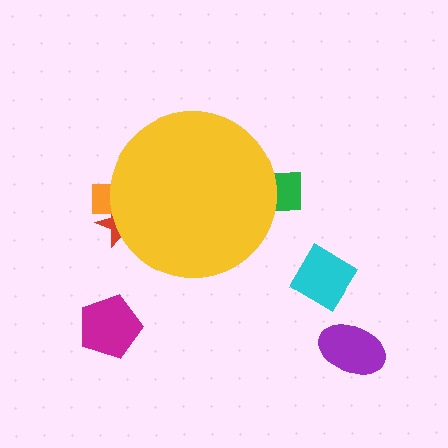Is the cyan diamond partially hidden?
No, the cyan diamond is fully visible.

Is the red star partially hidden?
Yes, the red star is partially hidden behind the yellow circle.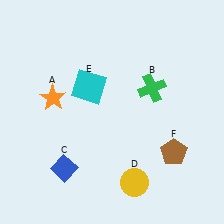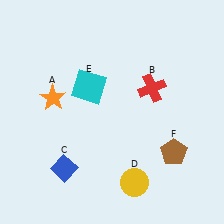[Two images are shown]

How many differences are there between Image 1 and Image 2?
There is 1 difference between the two images.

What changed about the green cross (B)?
In Image 1, B is green. In Image 2, it changed to red.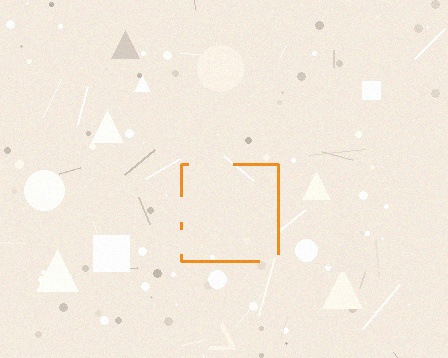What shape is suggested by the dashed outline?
The dashed outline suggests a square.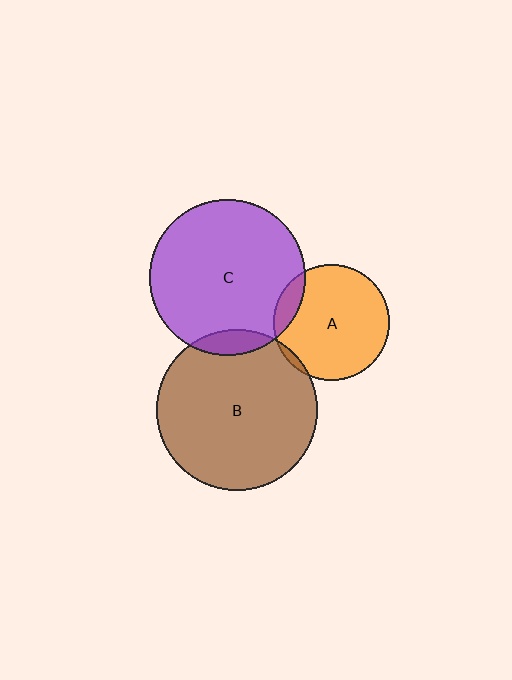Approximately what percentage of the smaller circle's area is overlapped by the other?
Approximately 10%.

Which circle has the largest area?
Circle B (brown).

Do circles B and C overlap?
Yes.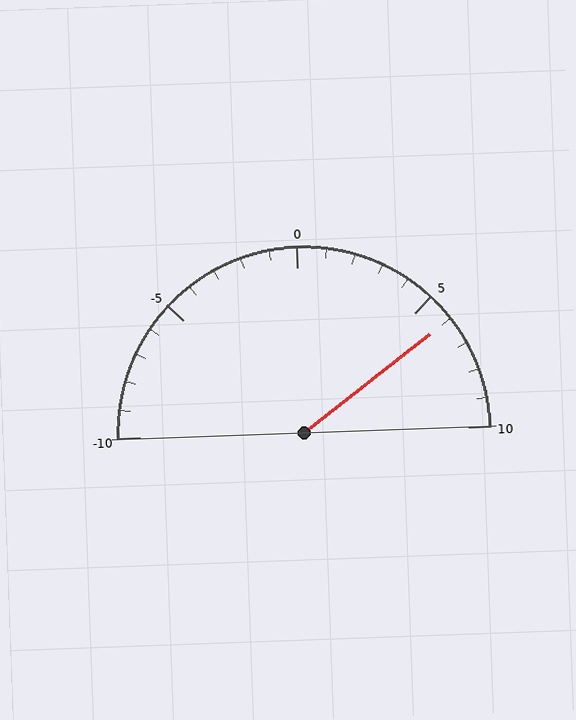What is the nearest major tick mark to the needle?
The nearest major tick mark is 5.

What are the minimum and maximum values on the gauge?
The gauge ranges from -10 to 10.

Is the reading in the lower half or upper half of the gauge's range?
The reading is in the upper half of the range (-10 to 10).